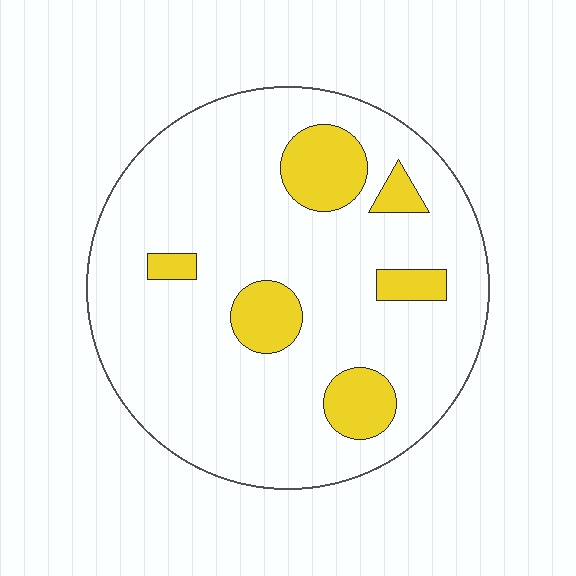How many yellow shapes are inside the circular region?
6.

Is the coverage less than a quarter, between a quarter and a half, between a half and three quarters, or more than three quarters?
Less than a quarter.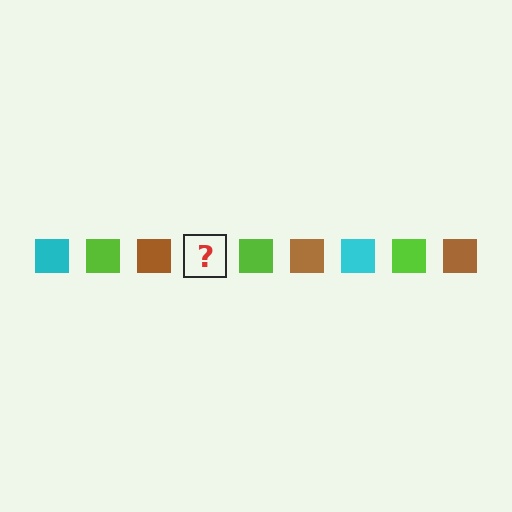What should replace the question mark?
The question mark should be replaced with a cyan square.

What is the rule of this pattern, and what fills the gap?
The rule is that the pattern cycles through cyan, lime, brown squares. The gap should be filled with a cyan square.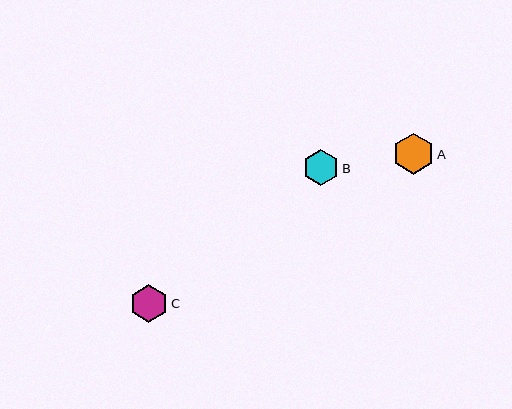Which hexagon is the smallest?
Hexagon B is the smallest with a size of approximately 36 pixels.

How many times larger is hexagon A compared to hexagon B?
Hexagon A is approximately 1.1 times the size of hexagon B.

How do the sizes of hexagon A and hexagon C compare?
Hexagon A and hexagon C are approximately the same size.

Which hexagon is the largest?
Hexagon A is the largest with a size of approximately 41 pixels.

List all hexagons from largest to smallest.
From largest to smallest: A, C, B.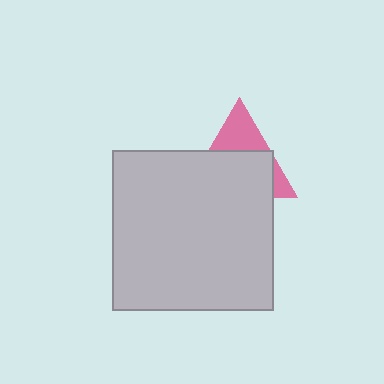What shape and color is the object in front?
The object in front is a light gray square.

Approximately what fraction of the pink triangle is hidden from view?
Roughly 64% of the pink triangle is hidden behind the light gray square.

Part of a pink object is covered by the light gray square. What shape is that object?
It is a triangle.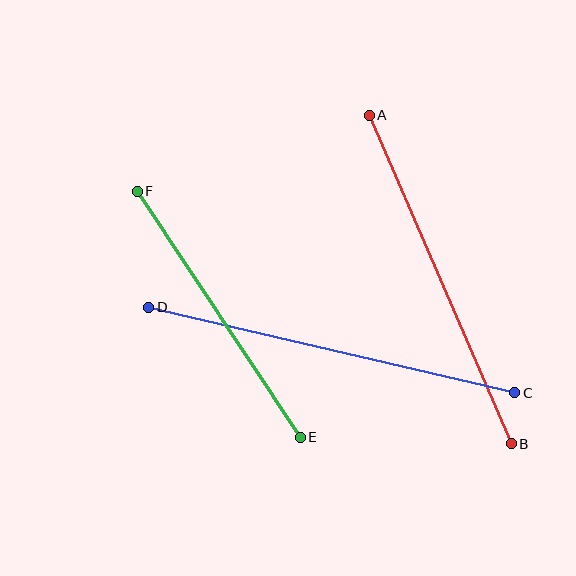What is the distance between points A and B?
The distance is approximately 358 pixels.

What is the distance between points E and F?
The distance is approximately 295 pixels.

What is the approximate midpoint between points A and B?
The midpoint is at approximately (440, 280) pixels.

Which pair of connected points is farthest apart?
Points C and D are farthest apart.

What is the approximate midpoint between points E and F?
The midpoint is at approximately (219, 314) pixels.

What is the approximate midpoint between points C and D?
The midpoint is at approximately (332, 350) pixels.